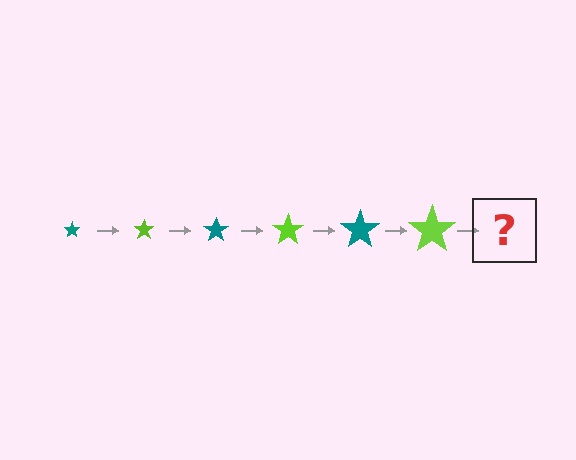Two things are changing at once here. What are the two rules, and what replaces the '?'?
The two rules are that the star grows larger each step and the color cycles through teal and lime. The '?' should be a teal star, larger than the previous one.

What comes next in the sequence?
The next element should be a teal star, larger than the previous one.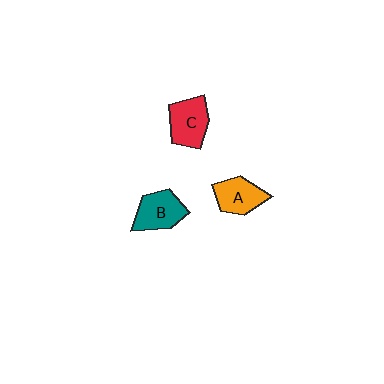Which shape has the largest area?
Shape C (red).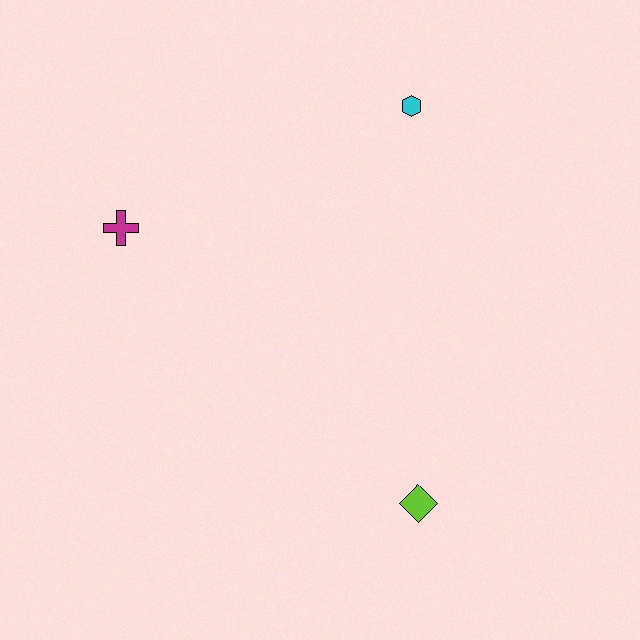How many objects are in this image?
There are 3 objects.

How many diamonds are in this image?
There is 1 diamond.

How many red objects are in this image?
There are no red objects.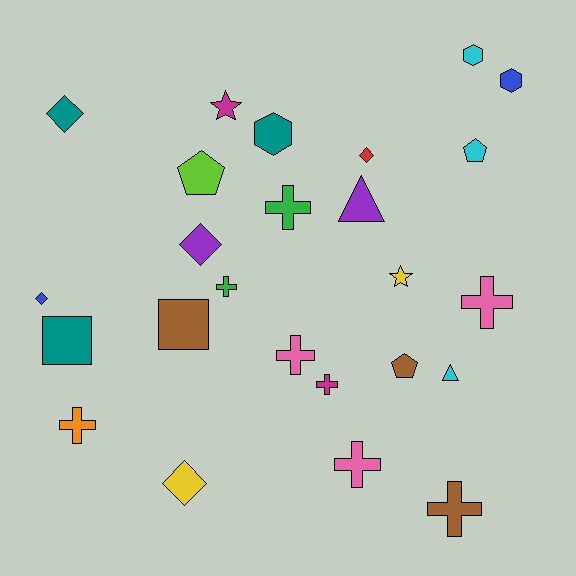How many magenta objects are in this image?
There are 2 magenta objects.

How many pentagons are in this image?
There are 3 pentagons.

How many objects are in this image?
There are 25 objects.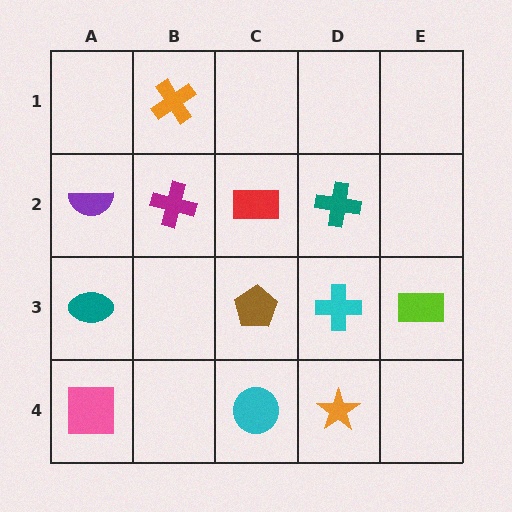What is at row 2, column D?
A teal cross.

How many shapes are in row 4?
3 shapes.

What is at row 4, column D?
An orange star.